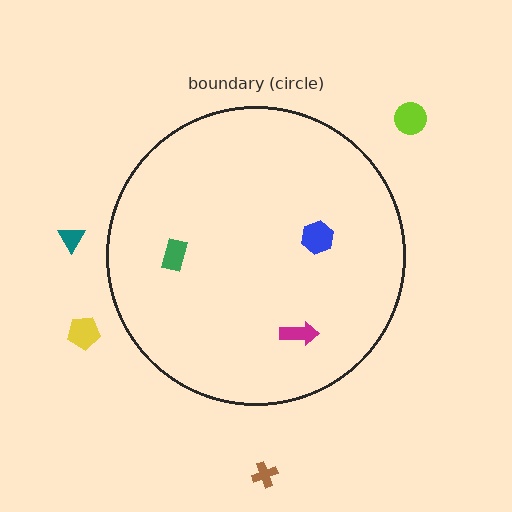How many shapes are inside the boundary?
3 inside, 4 outside.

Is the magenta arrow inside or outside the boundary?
Inside.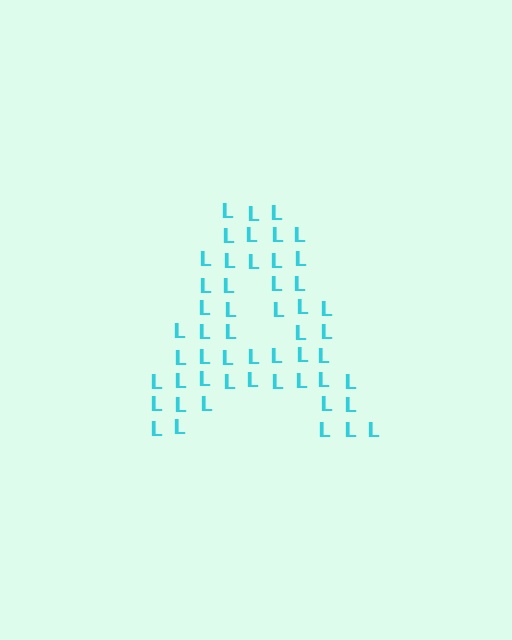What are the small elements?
The small elements are letter L's.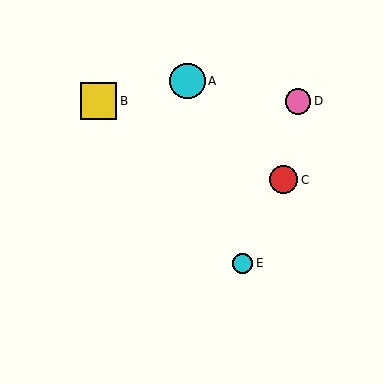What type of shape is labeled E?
Shape E is a cyan circle.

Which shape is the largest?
The yellow square (labeled B) is the largest.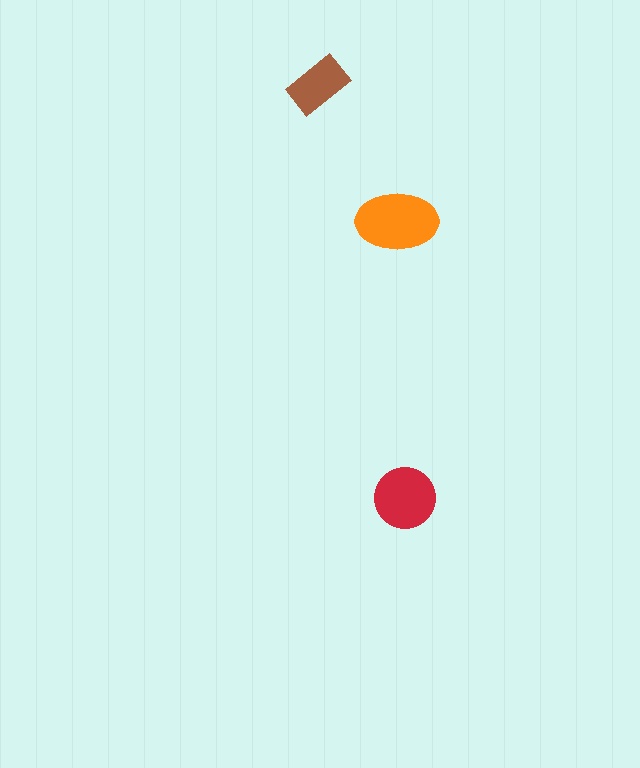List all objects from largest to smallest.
The orange ellipse, the red circle, the brown rectangle.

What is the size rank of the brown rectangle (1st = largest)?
3rd.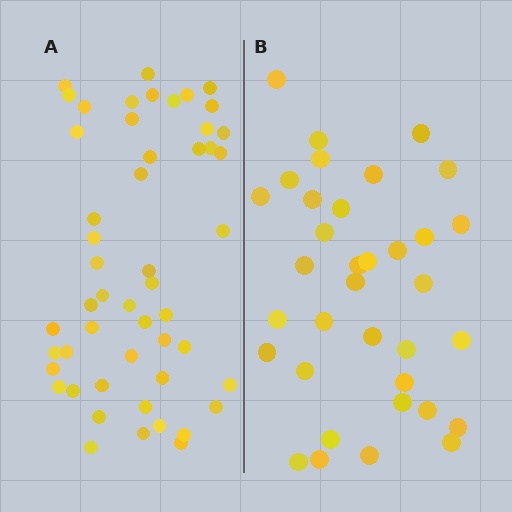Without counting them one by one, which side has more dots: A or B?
Region A (the left region) has more dots.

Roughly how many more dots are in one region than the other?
Region A has approximately 15 more dots than region B.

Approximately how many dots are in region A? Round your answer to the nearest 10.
About 50 dots. (The exact count is 51, which rounds to 50.)